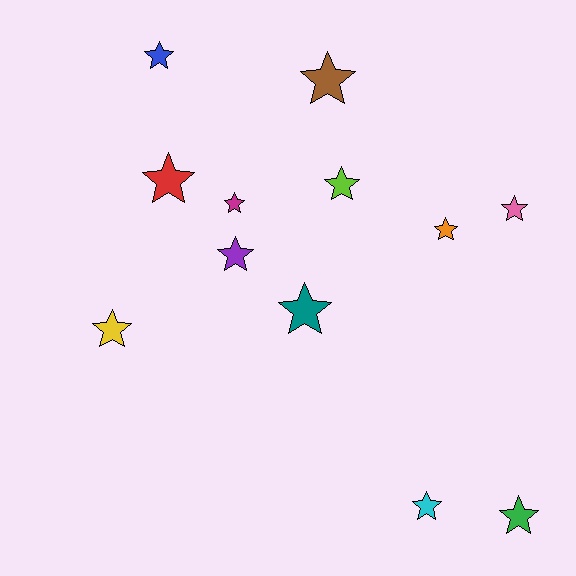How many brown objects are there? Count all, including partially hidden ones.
There is 1 brown object.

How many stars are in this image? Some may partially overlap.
There are 12 stars.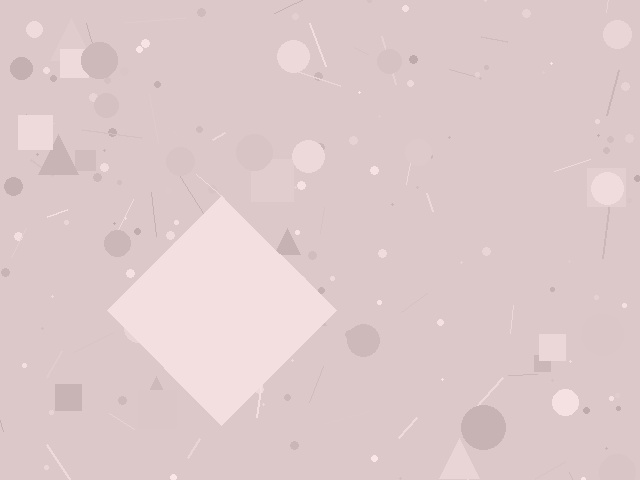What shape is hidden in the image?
A diamond is hidden in the image.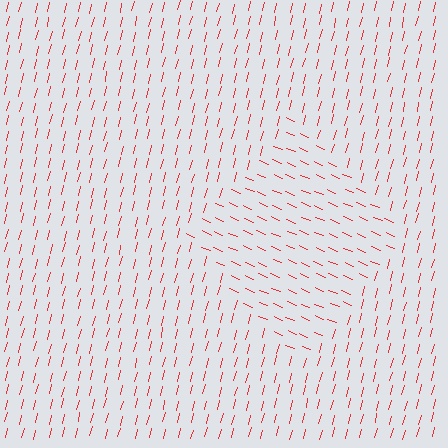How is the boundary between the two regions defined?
The boundary is defined purely by a change in line orientation (approximately 81 degrees difference). All lines are the same color and thickness.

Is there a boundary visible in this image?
Yes, there is a texture boundary formed by a change in line orientation.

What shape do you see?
I see a diamond.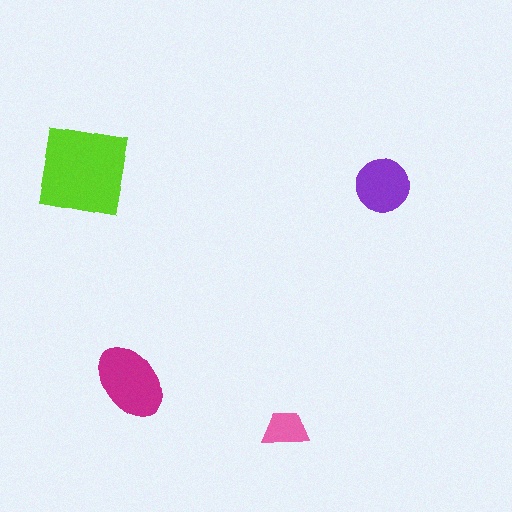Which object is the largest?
The lime square.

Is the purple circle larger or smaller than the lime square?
Smaller.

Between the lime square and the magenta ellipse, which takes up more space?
The lime square.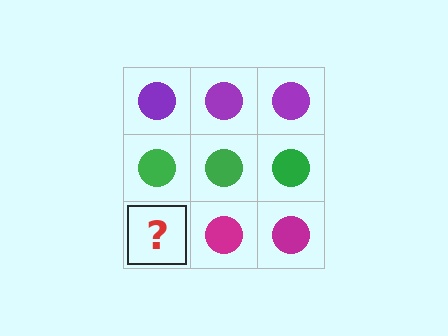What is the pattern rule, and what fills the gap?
The rule is that each row has a consistent color. The gap should be filled with a magenta circle.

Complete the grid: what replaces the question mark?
The question mark should be replaced with a magenta circle.